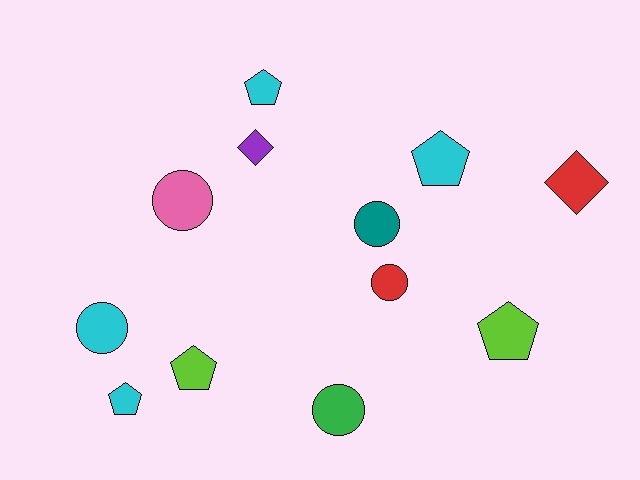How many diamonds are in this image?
There are 2 diamonds.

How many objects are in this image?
There are 12 objects.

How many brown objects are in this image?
There are no brown objects.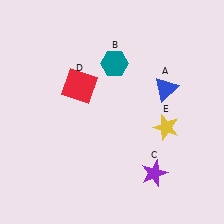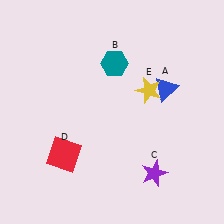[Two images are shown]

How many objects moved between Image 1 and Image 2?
2 objects moved between the two images.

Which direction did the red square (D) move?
The red square (D) moved down.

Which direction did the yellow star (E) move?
The yellow star (E) moved up.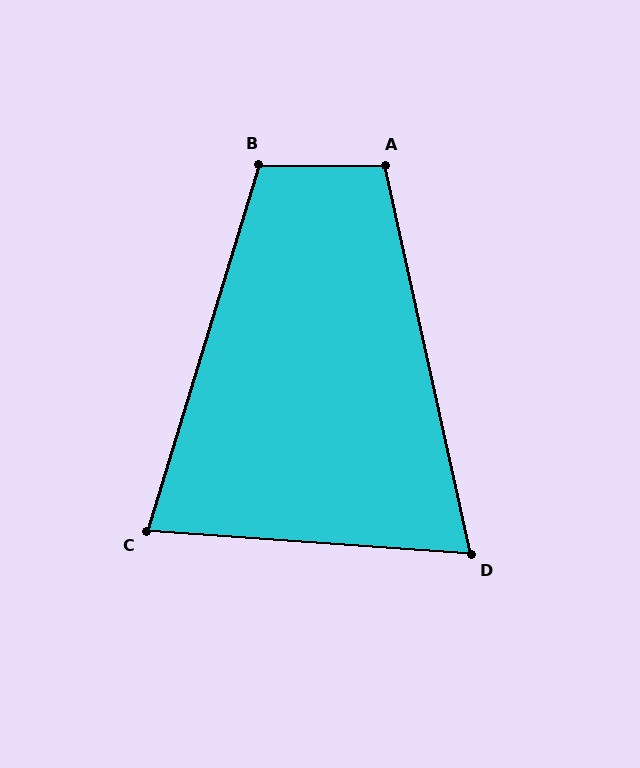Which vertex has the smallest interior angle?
D, at approximately 73 degrees.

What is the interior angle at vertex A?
Approximately 103 degrees (obtuse).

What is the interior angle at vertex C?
Approximately 77 degrees (acute).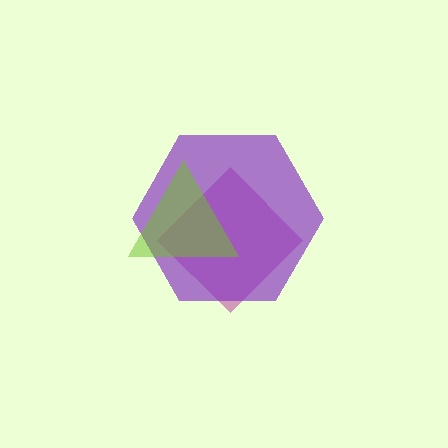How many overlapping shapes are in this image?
There are 3 overlapping shapes in the image.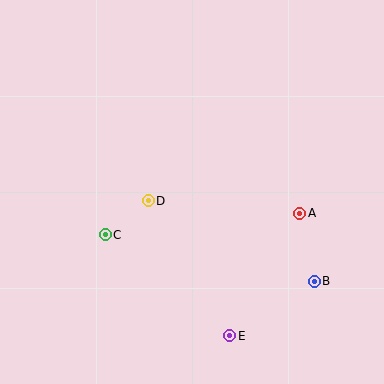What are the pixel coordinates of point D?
Point D is at (148, 201).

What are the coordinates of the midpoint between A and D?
The midpoint between A and D is at (224, 207).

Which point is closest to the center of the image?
Point D at (148, 201) is closest to the center.